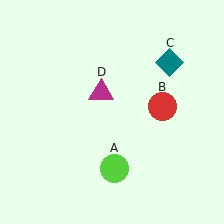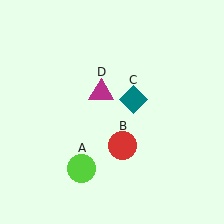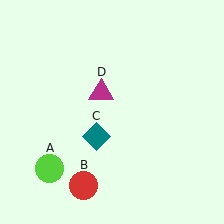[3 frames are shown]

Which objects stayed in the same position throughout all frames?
Magenta triangle (object D) remained stationary.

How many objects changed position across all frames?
3 objects changed position: lime circle (object A), red circle (object B), teal diamond (object C).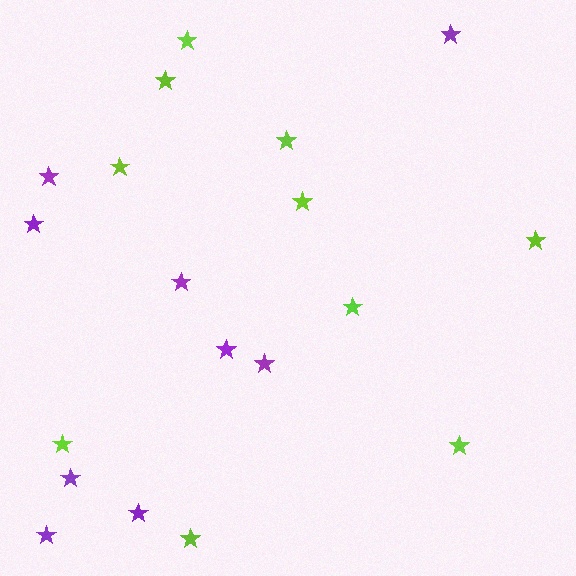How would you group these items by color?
There are 2 groups: one group of purple stars (9) and one group of lime stars (10).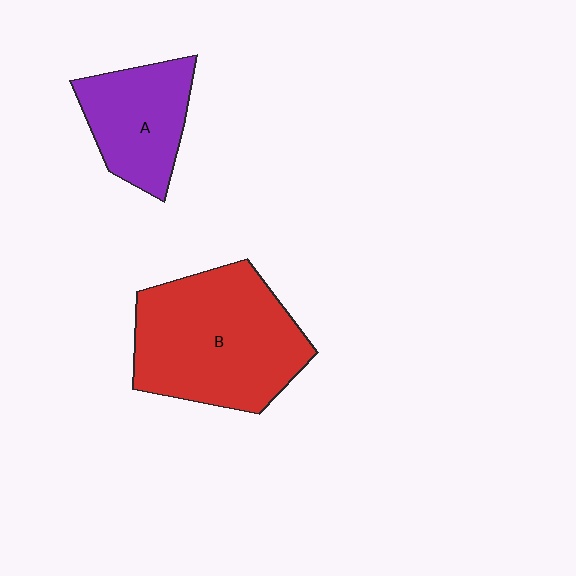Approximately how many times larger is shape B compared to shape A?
Approximately 1.8 times.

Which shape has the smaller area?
Shape A (purple).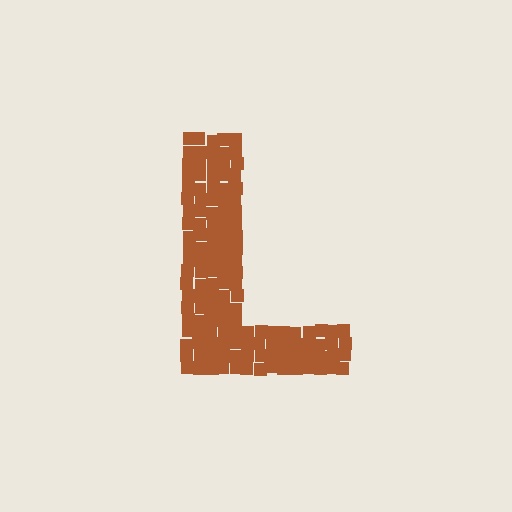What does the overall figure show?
The overall figure shows the letter L.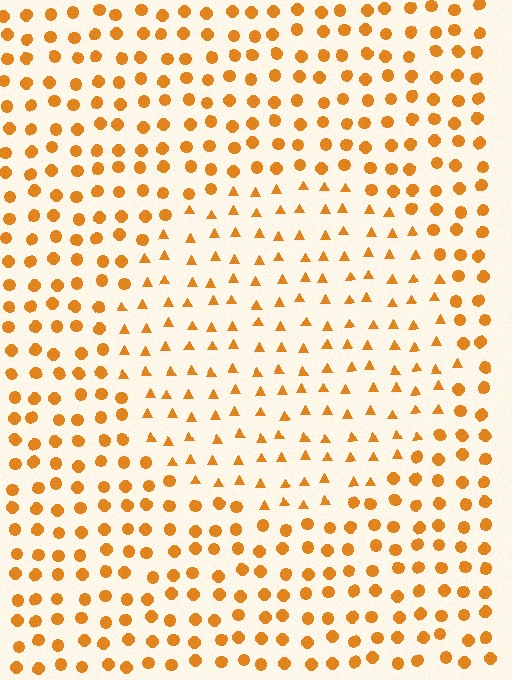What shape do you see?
I see a circle.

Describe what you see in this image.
The image is filled with small orange elements arranged in a uniform grid. A circle-shaped region contains triangles, while the surrounding area contains circles. The boundary is defined purely by the change in element shape.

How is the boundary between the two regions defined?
The boundary is defined by a change in element shape: triangles inside vs. circles outside. All elements share the same color and spacing.